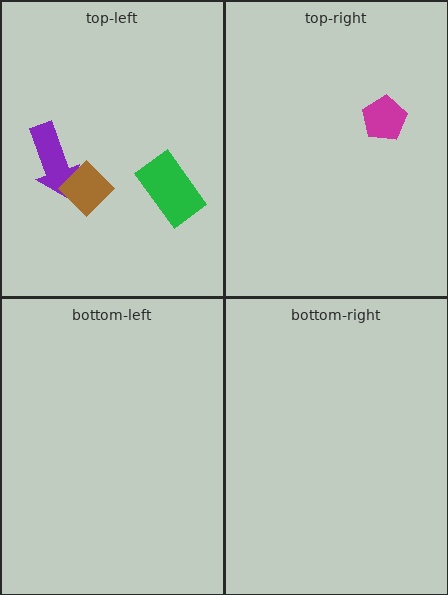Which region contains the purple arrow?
The top-left region.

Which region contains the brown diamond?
The top-left region.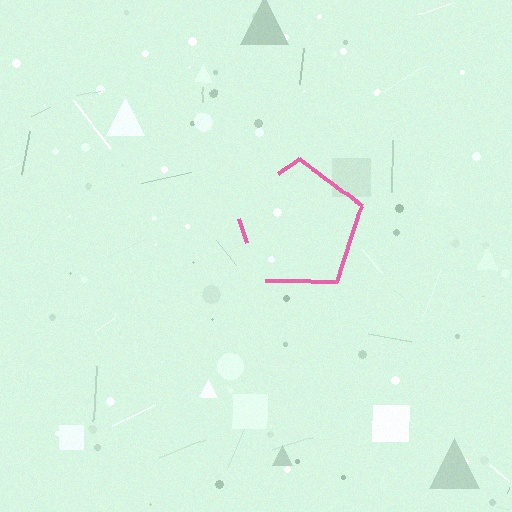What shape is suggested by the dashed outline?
The dashed outline suggests a pentagon.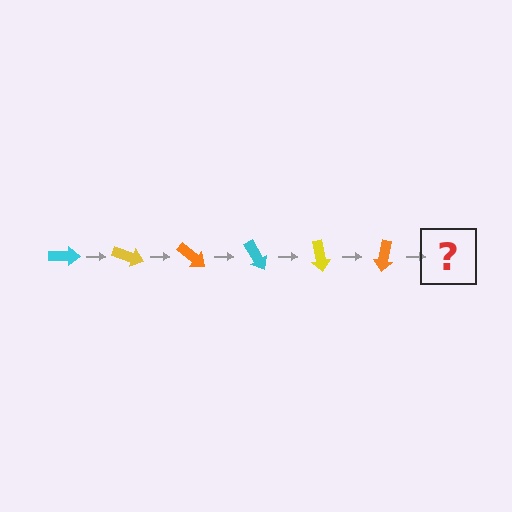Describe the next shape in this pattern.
It should be a cyan arrow, rotated 120 degrees from the start.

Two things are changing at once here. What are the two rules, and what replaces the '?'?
The two rules are that it rotates 20 degrees each step and the color cycles through cyan, yellow, and orange. The '?' should be a cyan arrow, rotated 120 degrees from the start.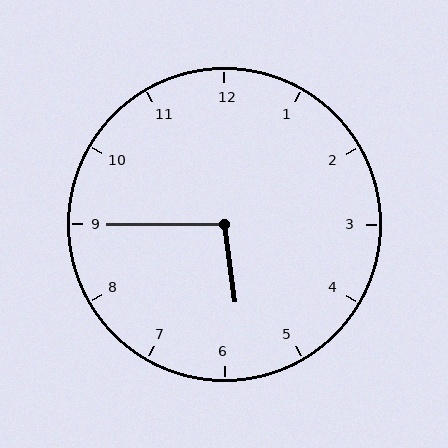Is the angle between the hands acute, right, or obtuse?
It is obtuse.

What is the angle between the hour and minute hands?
Approximately 98 degrees.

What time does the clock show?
5:45.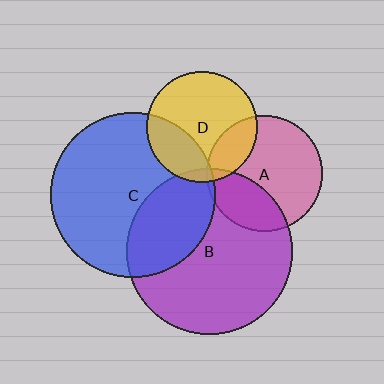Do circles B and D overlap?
Yes.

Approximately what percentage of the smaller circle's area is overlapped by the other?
Approximately 5%.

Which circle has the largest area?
Circle B (purple).